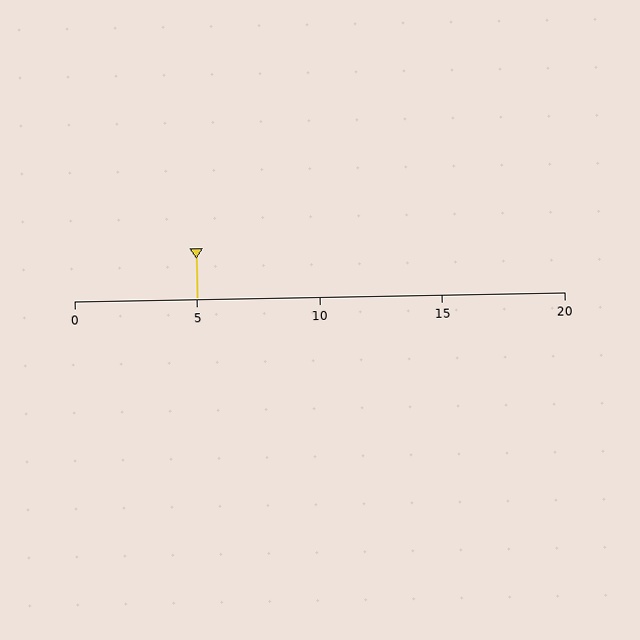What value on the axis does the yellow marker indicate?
The marker indicates approximately 5.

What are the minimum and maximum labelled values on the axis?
The axis runs from 0 to 20.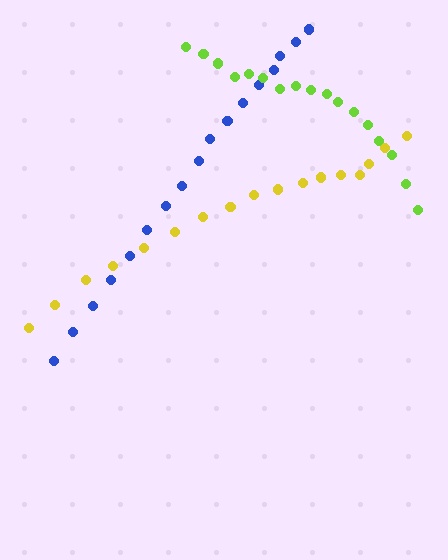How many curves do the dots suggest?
There are 3 distinct paths.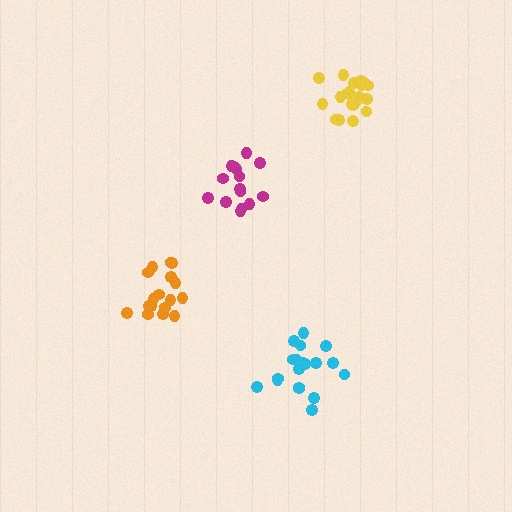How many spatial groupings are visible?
There are 4 spatial groupings.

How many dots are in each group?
Group 1: 15 dots, Group 2: 19 dots, Group 3: 17 dots, Group 4: 20 dots (71 total).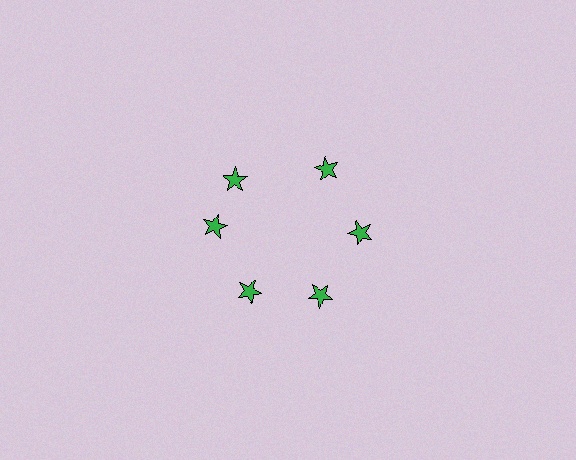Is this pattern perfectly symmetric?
No. The 6 green stars are arranged in a ring, but one element near the 11 o'clock position is rotated out of alignment along the ring, breaking the 6-fold rotational symmetry.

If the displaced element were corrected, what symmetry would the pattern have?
It would have 6-fold rotational symmetry — the pattern would map onto itself every 60 degrees.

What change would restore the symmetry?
The symmetry would be restored by rotating it back into even spacing with its neighbors so that all 6 stars sit at equal angles and equal distance from the center.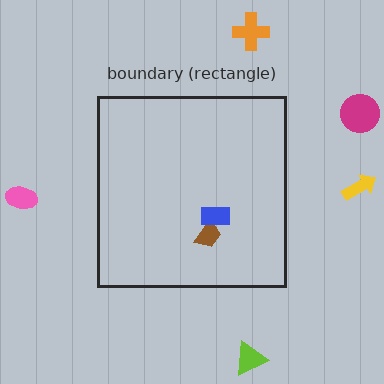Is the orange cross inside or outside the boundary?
Outside.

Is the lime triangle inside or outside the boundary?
Outside.